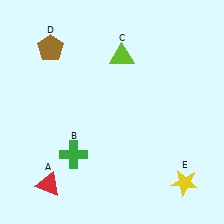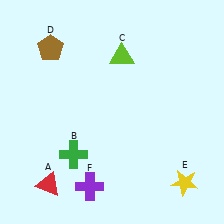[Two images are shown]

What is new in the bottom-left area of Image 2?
A purple cross (F) was added in the bottom-left area of Image 2.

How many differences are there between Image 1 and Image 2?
There is 1 difference between the two images.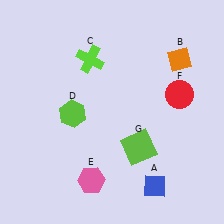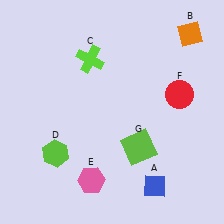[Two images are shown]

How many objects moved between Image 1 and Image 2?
2 objects moved between the two images.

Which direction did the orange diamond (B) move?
The orange diamond (B) moved up.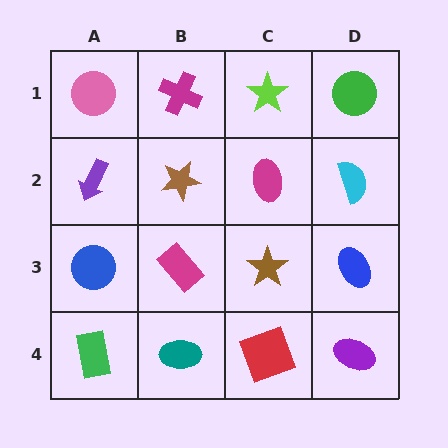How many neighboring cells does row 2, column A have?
3.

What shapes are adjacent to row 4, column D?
A blue ellipse (row 3, column D), a red square (row 4, column C).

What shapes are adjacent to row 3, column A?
A purple arrow (row 2, column A), a green rectangle (row 4, column A), a magenta rectangle (row 3, column B).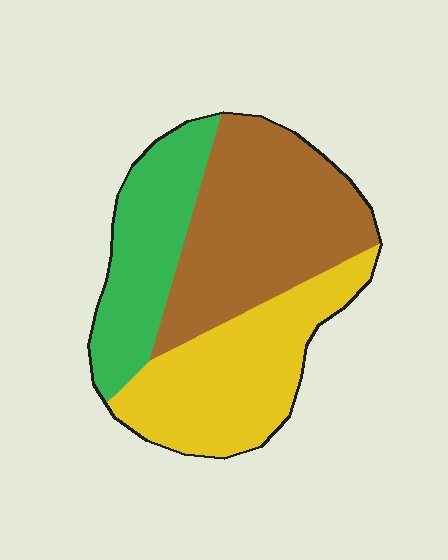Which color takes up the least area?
Green, at roughly 25%.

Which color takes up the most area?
Brown, at roughly 40%.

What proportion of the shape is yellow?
Yellow covers 34% of the shape.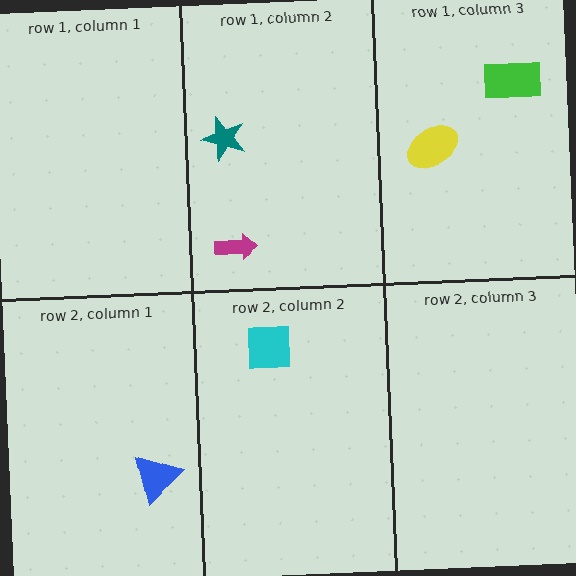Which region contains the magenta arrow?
The row 1, column 2 region.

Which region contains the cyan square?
The row 2, column 2 region.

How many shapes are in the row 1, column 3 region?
2.